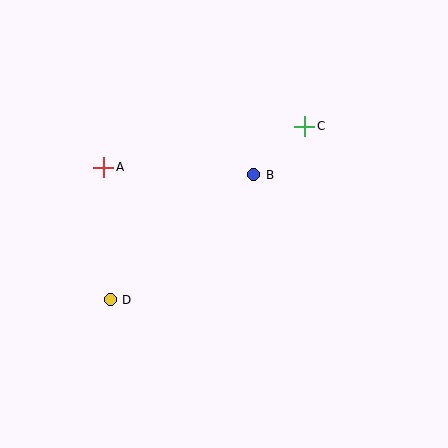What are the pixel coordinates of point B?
Point B is at (254, 175).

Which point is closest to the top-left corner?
Point A is closest to the top-left corner.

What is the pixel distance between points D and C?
The distance between D and C is 261 pixels.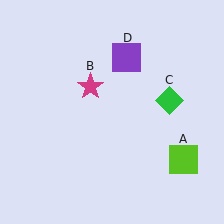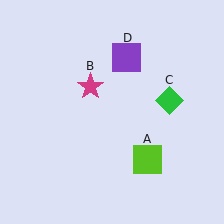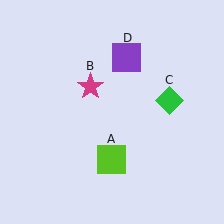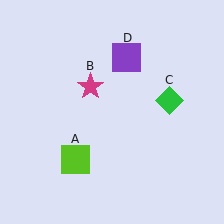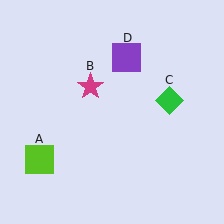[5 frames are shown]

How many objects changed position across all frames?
1 object changed position: lime square (object A).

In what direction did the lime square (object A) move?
The lime square (object A) moved left.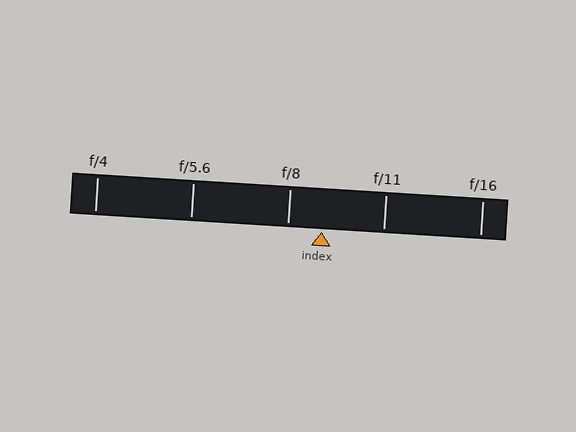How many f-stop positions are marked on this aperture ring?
There are 5 f-stop positions marked.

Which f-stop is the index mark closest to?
The index mark is closest to f/8.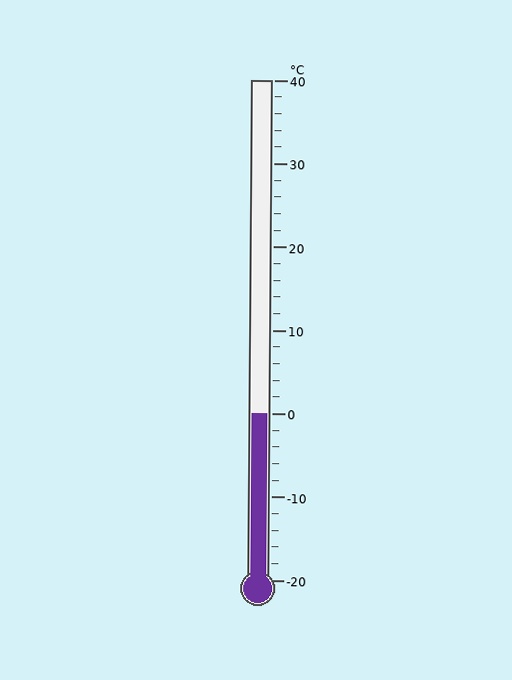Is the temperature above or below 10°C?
The temperature is below 10°C.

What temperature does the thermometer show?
The thermometer shows approximately 0°C.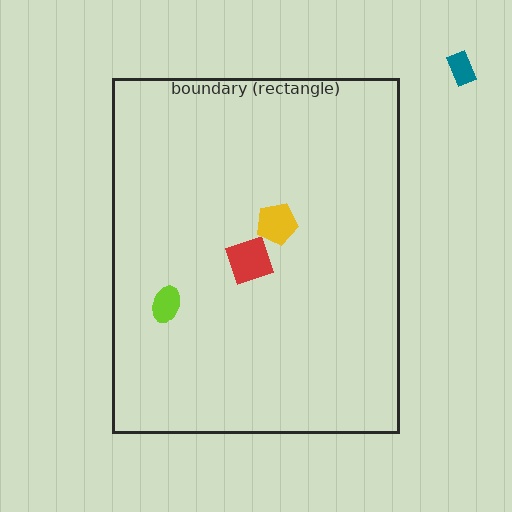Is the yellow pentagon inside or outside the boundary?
Inside.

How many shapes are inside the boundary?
3 inside, 1 outside.